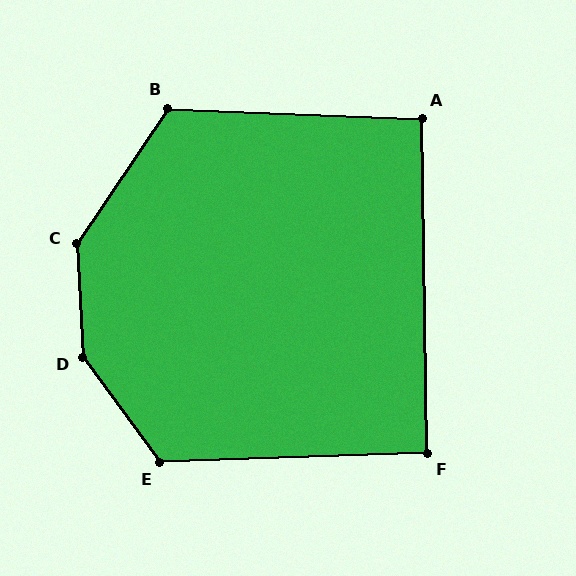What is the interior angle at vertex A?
Approximately 93 degrees (approximately right).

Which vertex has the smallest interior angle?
F, at approximately 91 degrees.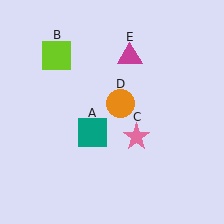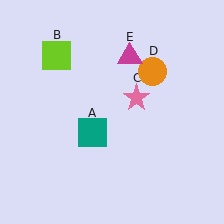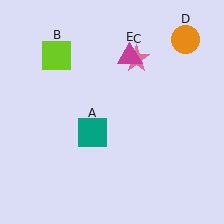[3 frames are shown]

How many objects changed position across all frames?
2 objects changed position: pink star (object C), orange circle (object D).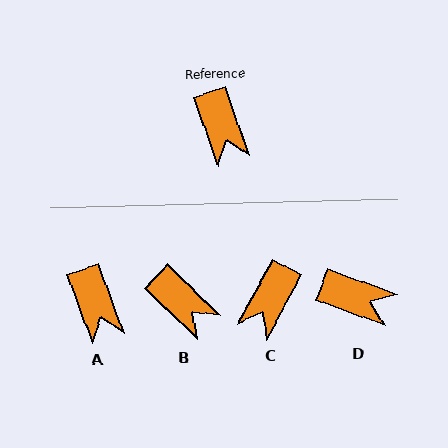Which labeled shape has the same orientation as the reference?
A.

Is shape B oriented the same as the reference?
No, it is off by about 26 degrees.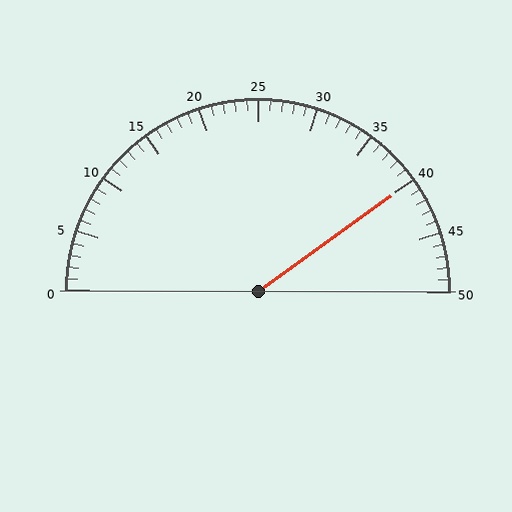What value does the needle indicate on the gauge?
The needle indicates approximately 40.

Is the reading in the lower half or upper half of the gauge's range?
The reading is in the upper half of the range (0 to 50).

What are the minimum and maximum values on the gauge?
The gauge ranges from 0 to 50.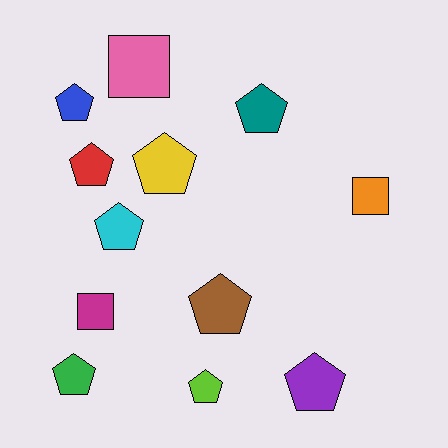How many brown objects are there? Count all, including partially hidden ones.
There is 1 brown object.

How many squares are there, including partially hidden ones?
There are 3 squares.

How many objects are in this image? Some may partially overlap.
There are 12 objects.